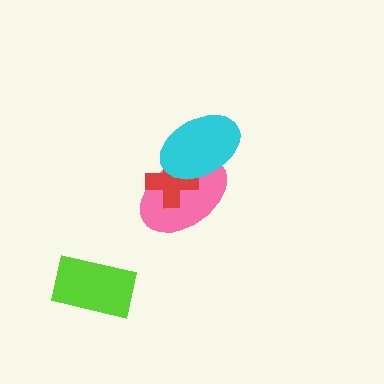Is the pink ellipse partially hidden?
Yes, it is partially covered by another shape.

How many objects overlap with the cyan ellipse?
2 objects overlap with the cyan ellipse.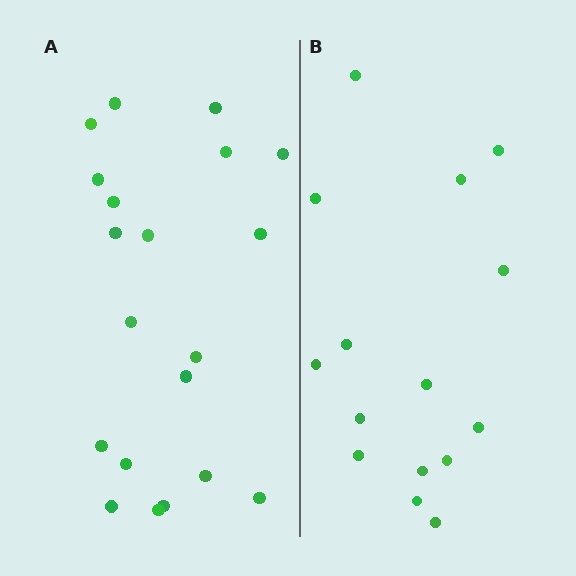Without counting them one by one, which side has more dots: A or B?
Region A (the left region) has more dots.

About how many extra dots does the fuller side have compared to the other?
Region A has about 5 more dots than region B.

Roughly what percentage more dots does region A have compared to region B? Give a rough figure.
About 35% more.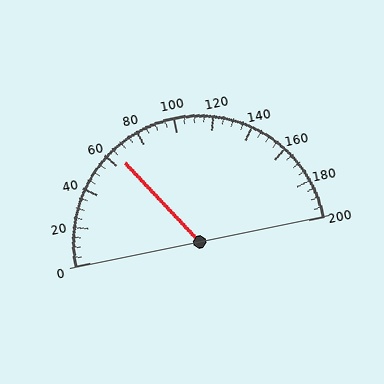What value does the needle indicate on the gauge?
The needle indicates approximately 65.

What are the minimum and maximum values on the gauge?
The gauge ranges from 0 to 200.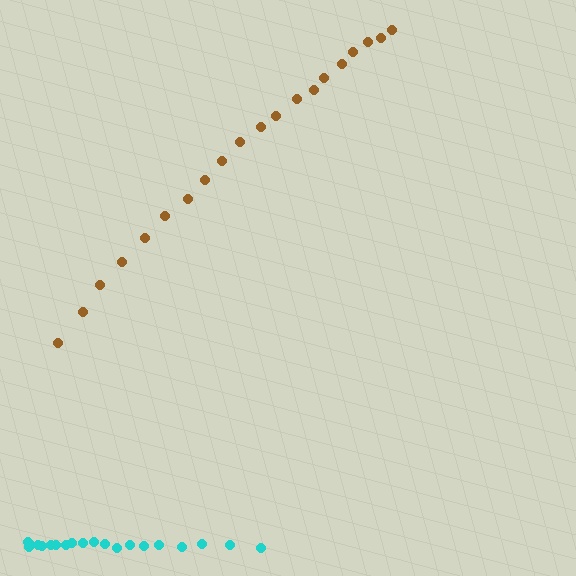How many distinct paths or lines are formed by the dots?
There are 2 distinct paths.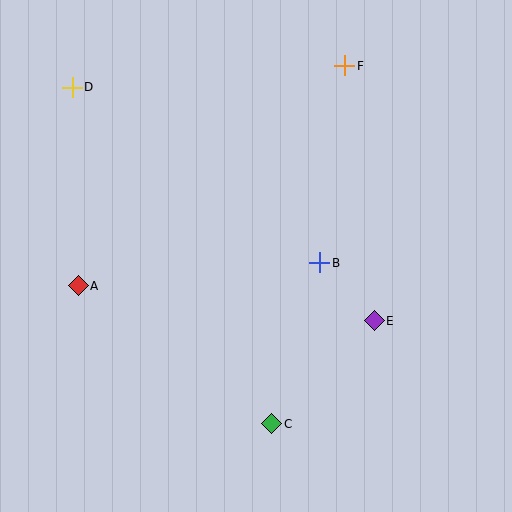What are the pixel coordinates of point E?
Point E is at (374, 321).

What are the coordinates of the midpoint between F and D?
The midpoint between F and D is at (208, 76).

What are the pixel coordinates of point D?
Point D is at (72, 87).